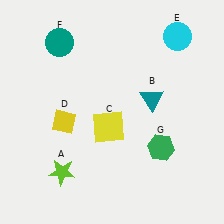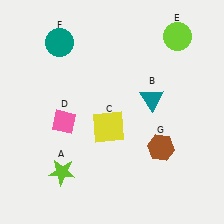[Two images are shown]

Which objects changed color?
D changed from yellow to pink. E changed from cyan to lime. G changed from green to brown.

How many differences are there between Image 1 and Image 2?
There are 3 differences between the two images.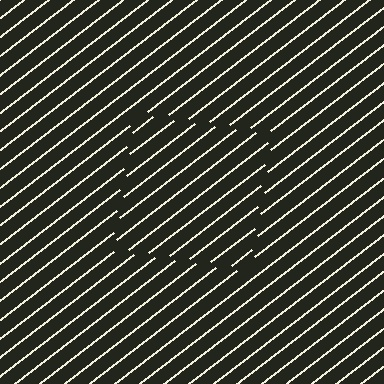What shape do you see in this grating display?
An illusory square. The interior of the shape contains the same grating, shifted by half a period — the contour is defined by the phase discontinuity where line-ends from the inner and outer gratings abut.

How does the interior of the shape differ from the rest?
The interior of the shape contains the same grating, shifted by half a period — the contour is defined by the phase discontinuity where line-ends from the inner and outer gratings abut.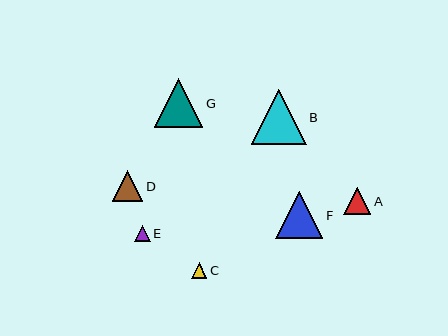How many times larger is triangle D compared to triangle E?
Triangle D is approximately 1.9 times the size of triangle E.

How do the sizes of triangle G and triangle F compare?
Triangle G and triangle F are approximately the same size.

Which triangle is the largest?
Triangle B is the largest with a size of approximately 55 pixels.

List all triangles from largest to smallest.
From largest to smallest: B, G, F, D, A, E, C.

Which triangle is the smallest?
Triangle C is the smallest with a size of approximately 16 pixels.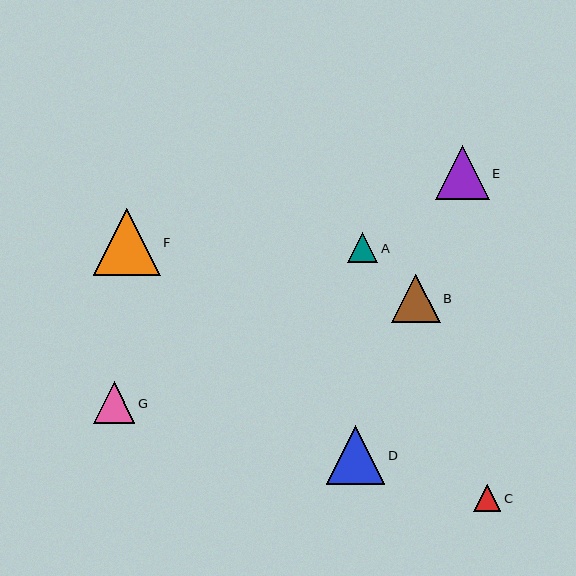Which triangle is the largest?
Triangle F is the largest with a size of approximately 67 pixels.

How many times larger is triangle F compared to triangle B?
Triangle F is approximately 1.4 times the size of triangle B.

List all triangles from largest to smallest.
From largest to smallest: F, D, E, B, G, A, C.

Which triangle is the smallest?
Triangle C is the smallest with a size of approximately 27 pixels.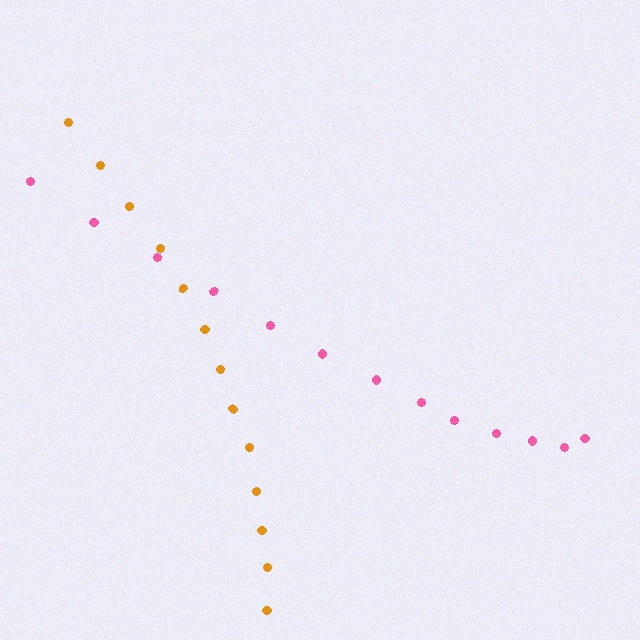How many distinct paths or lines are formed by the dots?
There are 2 distinct paths.